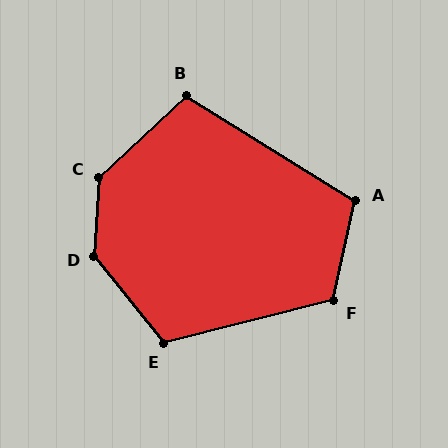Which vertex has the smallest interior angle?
B, at approximately 105 degrees.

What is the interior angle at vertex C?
Approximately 136 degrees (obtuse).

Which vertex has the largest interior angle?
D, at approximately 138 degrees.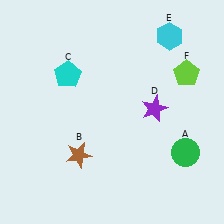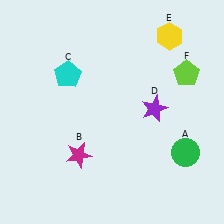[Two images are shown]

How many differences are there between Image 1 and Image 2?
There are 2 differences between the two images.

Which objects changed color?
B changed from brown to magenta. E changed from cyan to yellow.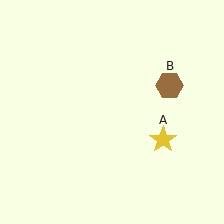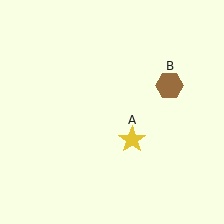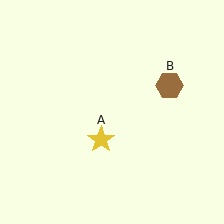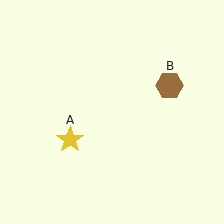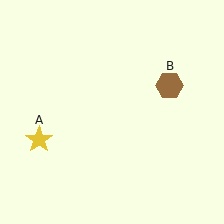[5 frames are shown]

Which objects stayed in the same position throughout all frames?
Brown hexagon (object B) remained stationary.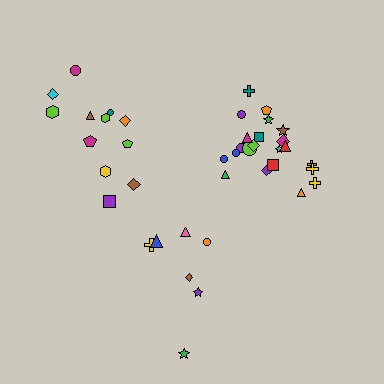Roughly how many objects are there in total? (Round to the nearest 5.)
Roughly 40 objects in total.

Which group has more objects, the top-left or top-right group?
The top-right group.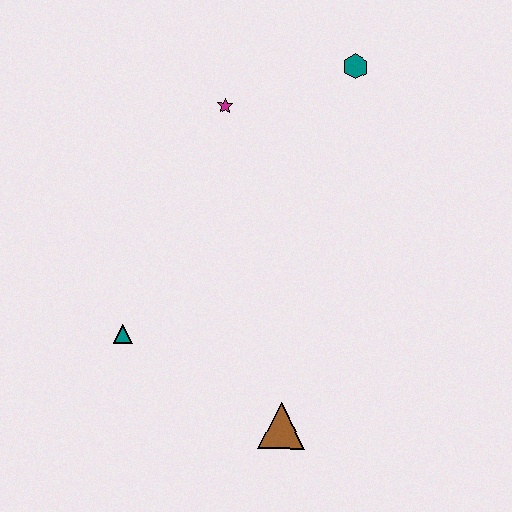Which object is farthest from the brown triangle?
The teal hexagon is farthest from the brown triangle.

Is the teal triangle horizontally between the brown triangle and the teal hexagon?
No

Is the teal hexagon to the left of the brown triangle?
No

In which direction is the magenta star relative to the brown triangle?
The magenta star is above the brown triangle.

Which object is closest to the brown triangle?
The teal triangle is closest to the brown triangle.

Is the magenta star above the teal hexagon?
No